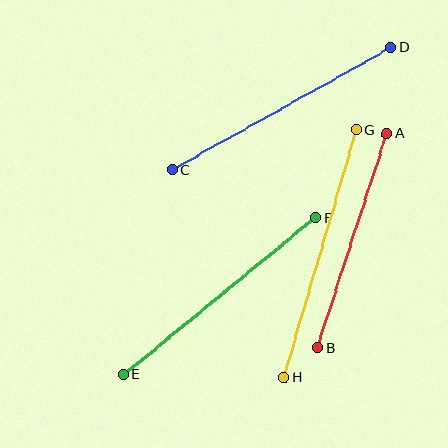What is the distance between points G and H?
The distance is approximately 258 pixels.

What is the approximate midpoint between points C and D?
The midpoint is at approximately (281, 109) pixels.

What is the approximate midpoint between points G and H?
The midpoint is at approximately (320, 253) pixels.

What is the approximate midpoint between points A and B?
The midpoint is at approximately (352, 241) pixels.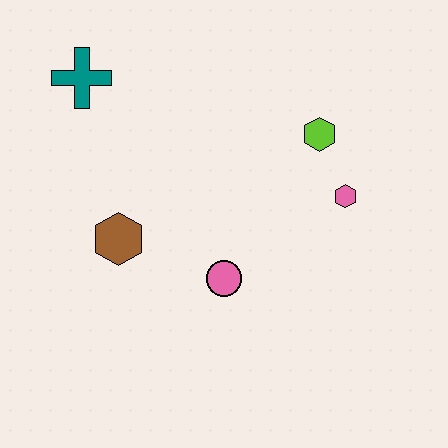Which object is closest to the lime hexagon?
The pink hexagon is closest to the lime hexagon.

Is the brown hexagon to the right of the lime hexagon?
No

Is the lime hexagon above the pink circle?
Yes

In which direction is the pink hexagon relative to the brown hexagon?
The pink hexagon is to the right of the brown hexagon.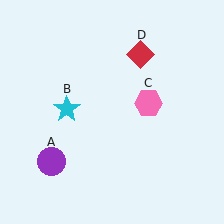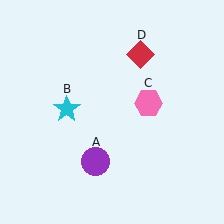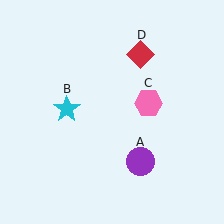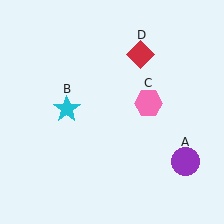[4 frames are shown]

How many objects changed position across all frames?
1 object changed position: purple circle (object A).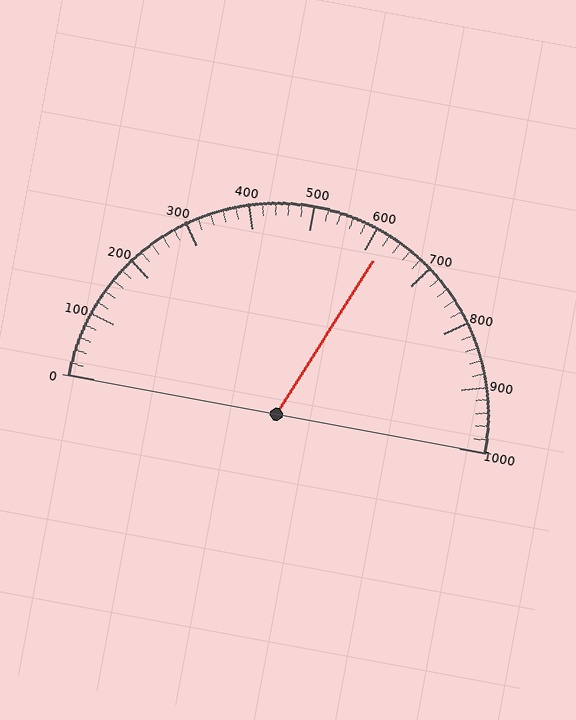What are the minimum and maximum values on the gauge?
The gauge ranges from 0 to 1000.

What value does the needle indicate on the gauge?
The needle indicates approximately 620.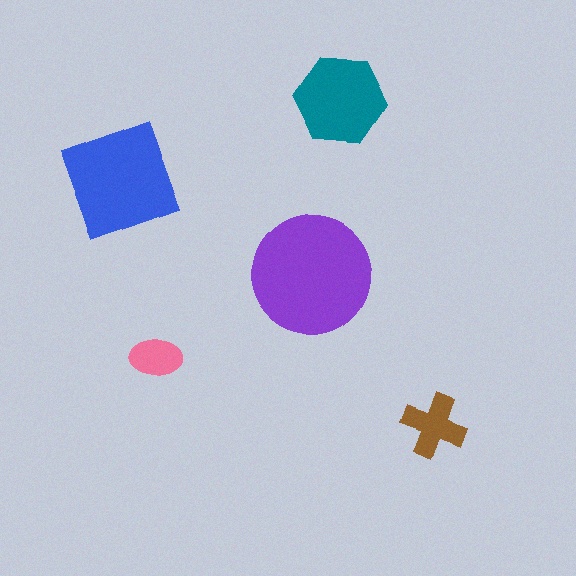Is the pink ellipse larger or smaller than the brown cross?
Smaller.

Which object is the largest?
The purple circle.